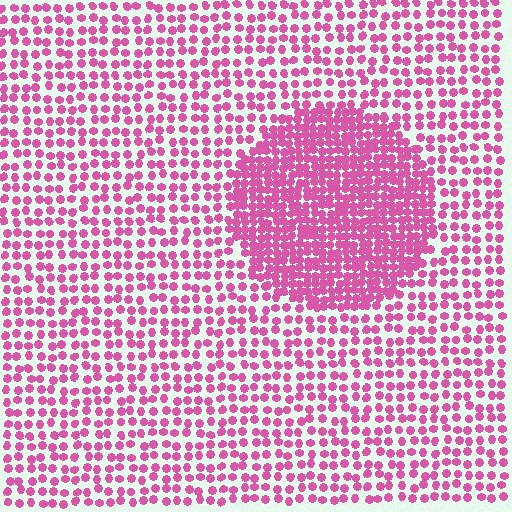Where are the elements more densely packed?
The elements are more densely packed inside the circle boundary.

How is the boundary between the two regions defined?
The boundary is defined by a change in element density (approximately 2.1x ratio). All elements are the same color, size, and shape.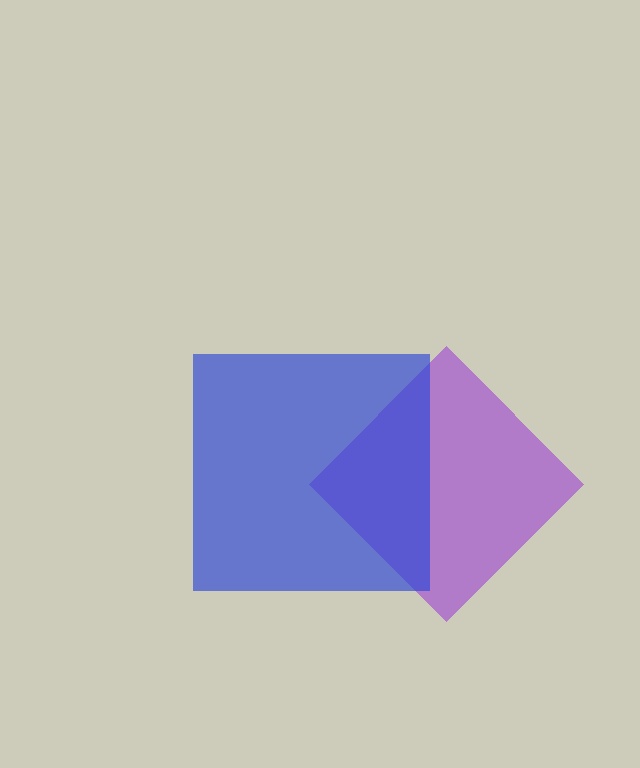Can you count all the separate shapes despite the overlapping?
Yes, there are 2 separate shapes.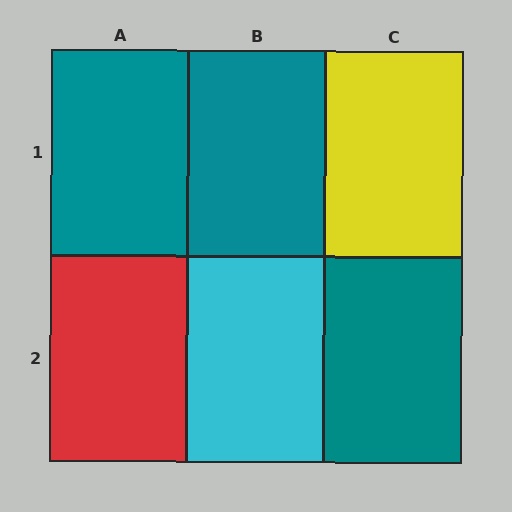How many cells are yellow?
1 cell is yellow.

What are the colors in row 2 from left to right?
Red, cyan, teal.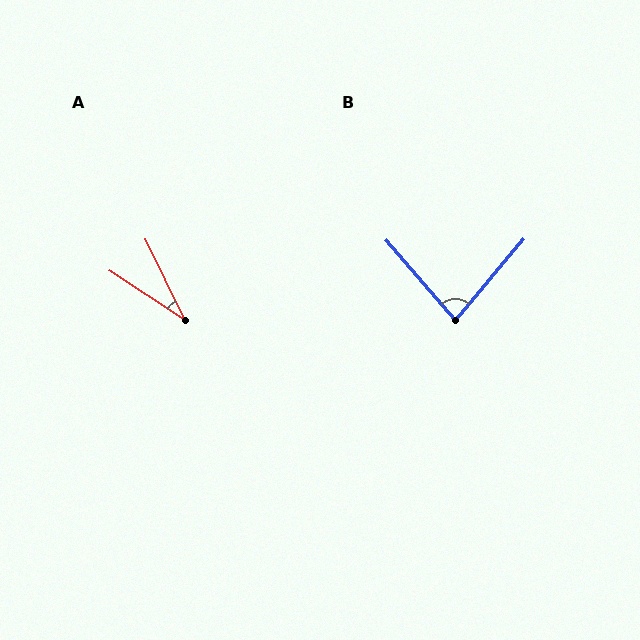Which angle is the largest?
B, at approximately 80 degrees.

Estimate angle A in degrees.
Approximately 31 degrees.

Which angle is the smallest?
A, at approximately 31 degrees.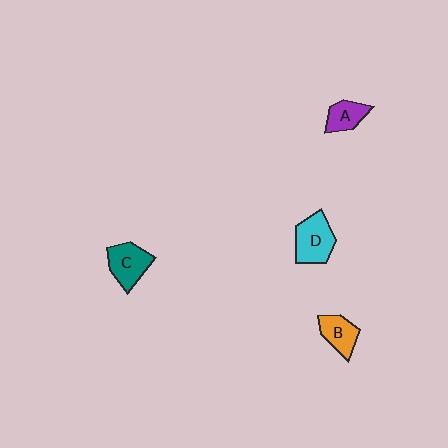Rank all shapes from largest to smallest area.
From largest to smallest: D (cyan), C (teal), B (orange), A (purple).